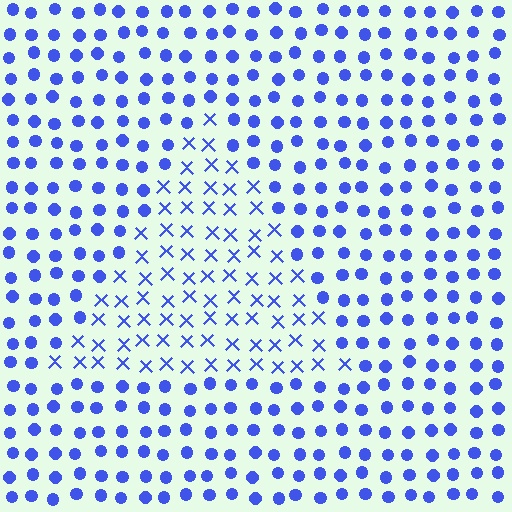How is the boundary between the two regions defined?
The boundary is defined by a change in element shape: X marks inside vs. circles outside. All elements share the same color and spacing.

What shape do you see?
I see a triangle.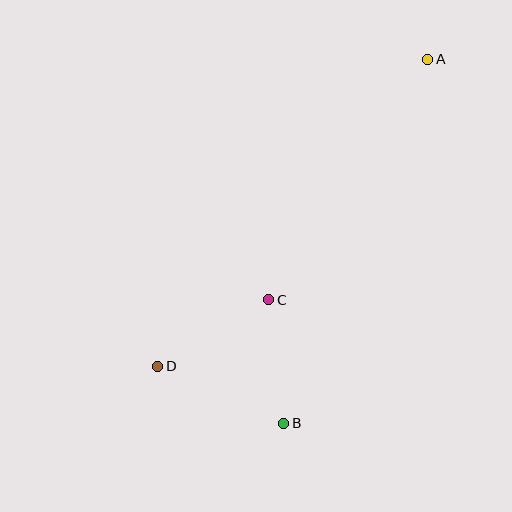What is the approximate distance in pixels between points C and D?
The distance between C and D is approximately 129 pixels.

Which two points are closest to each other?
Points B and C are closest to each other.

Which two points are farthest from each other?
Points A and D are farthest from each other.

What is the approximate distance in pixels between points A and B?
The distance between A and B is approximately 392 pixels.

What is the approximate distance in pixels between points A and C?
The distance between A and C is approximately 288 pixels.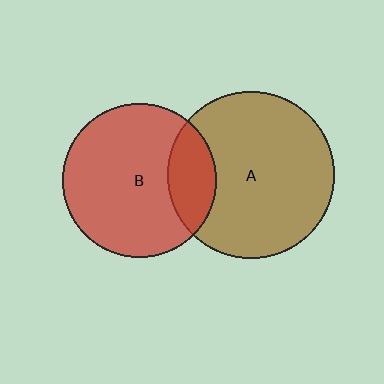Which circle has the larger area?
Circle A (brown).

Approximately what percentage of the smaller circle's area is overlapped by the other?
Approximately 20%.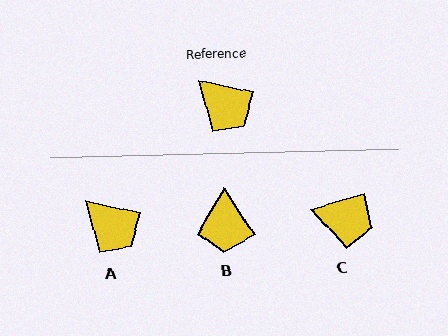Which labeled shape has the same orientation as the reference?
A.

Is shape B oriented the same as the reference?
No, it is off by about 45 degrees.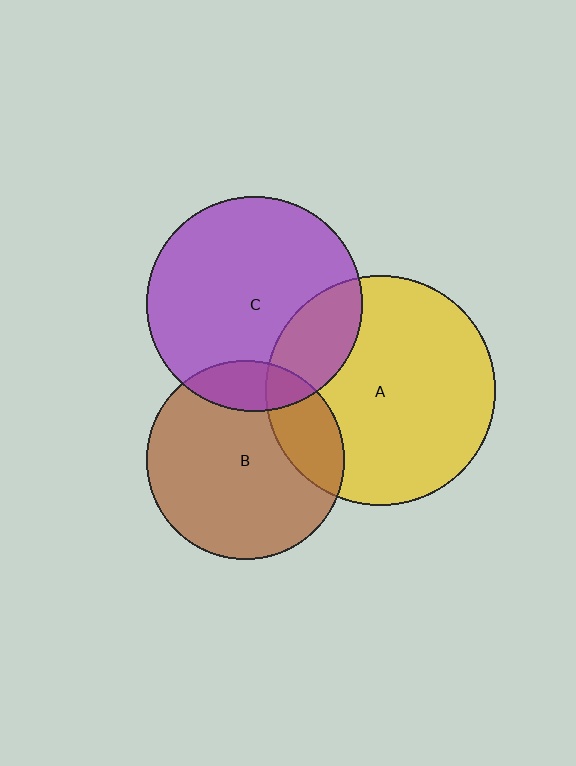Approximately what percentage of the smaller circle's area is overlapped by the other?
Approximately 20%.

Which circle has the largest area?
Circle A (yellow).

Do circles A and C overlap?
Yes.